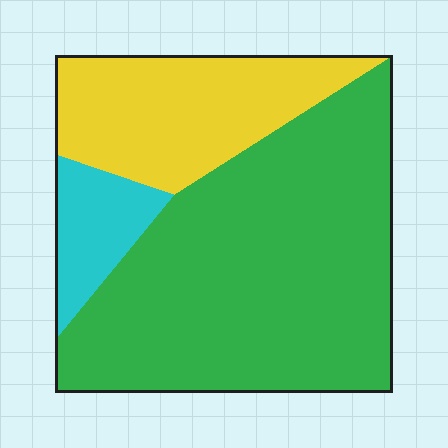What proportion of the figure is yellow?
Yellow covers roughly 25% of the figure.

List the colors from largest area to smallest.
From largest to smallest: green, yellow, cyan.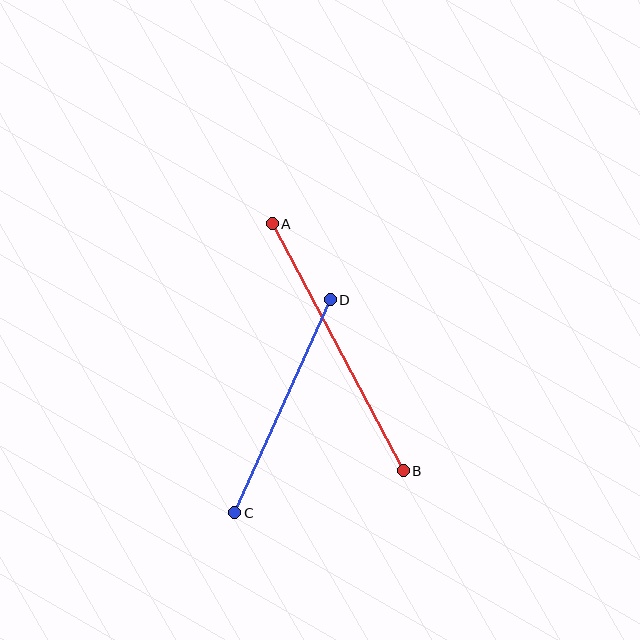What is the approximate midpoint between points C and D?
The midpoint is at approximately (282, 406) pixels.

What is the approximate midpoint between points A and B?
The midpoint is at approximately (338, 347) pixels.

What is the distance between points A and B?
The distance is approximately 279 pixels.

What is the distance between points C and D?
The distance is approximately 233 pixels.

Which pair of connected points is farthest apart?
Points A and B are farthest apart.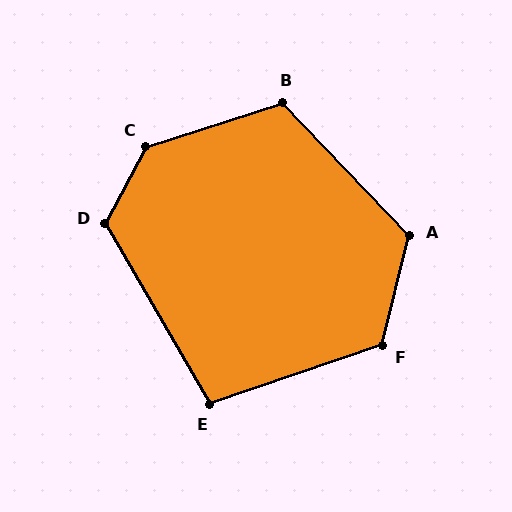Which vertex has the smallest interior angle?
E, at approximately 102 degrees.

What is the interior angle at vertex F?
Approximately 123 degrees (obtuse).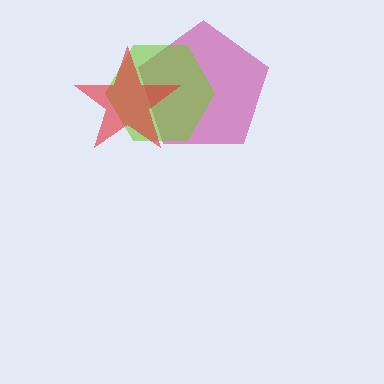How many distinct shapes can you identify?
There are 3 distinct shapes: a magenta pentagon, a lime hexagon, a red star.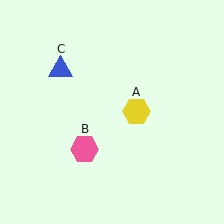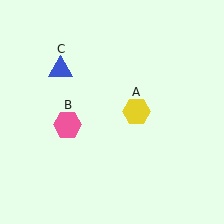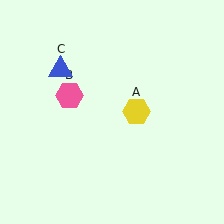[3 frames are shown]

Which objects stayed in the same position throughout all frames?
Yellow hexagon (object A) and blue triangle (object C) remained stationary.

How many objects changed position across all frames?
1 object changed position: pink hexagon (object B).